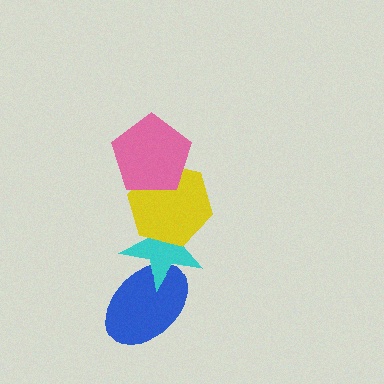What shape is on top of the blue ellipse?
The cyan star is on top of the blue ellipse.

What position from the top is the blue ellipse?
The blue ellipse is 4th from the top.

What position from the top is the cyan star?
The cyan star is 3rd from the top.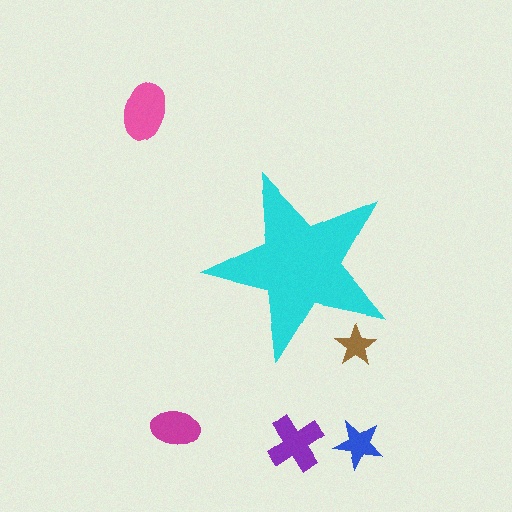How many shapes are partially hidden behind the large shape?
1 shape is partially hidden.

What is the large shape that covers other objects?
A cyan star.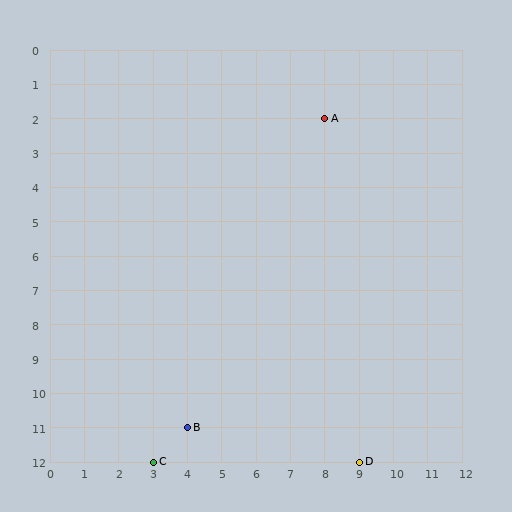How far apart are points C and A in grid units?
Points C and A are 5 columns and 10 rows apart (about 11.2 grid units diagonally).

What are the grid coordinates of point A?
Point A is at grid coordinates (8, 2).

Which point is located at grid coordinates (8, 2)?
Point A is at (8, 2).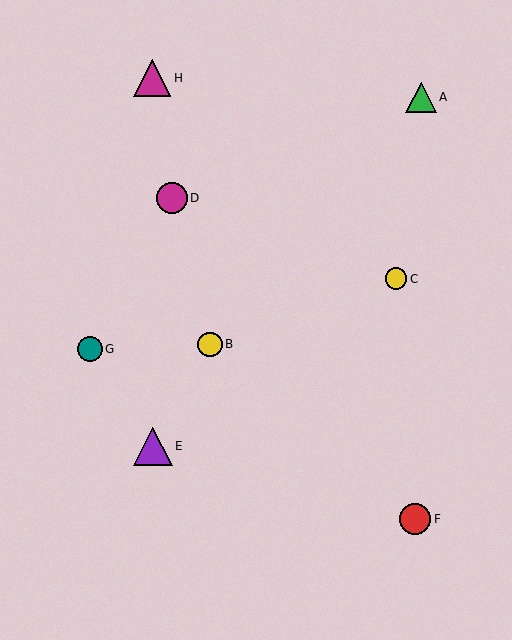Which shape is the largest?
The purple triangle (labeled E) is the largest.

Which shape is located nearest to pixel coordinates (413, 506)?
The red circle (labeled F) at (415, 519) is nearest to that location.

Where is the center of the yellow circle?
The center of the yellow circle is at (396, 279).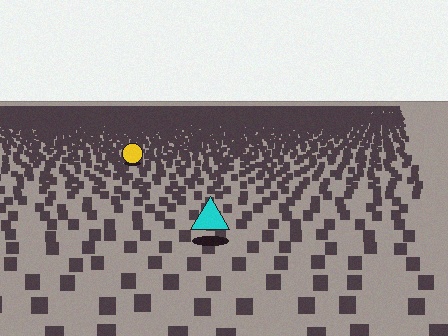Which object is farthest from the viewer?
The yellow circle is farthest from the viewer. It appears smaller and the ground texture around it is denser.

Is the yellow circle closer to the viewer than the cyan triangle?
No. The cyan triangle is closer — you can tell from the texture gradient: the ground texture is coarser near it.